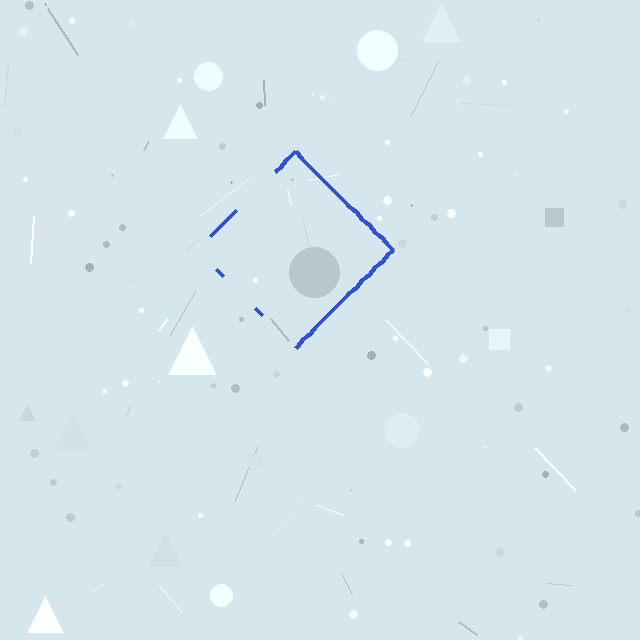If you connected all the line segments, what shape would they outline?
They would outline a diamond.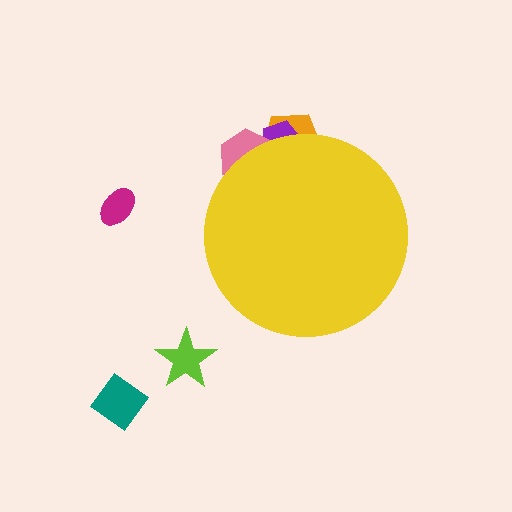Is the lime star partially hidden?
No, the lime star is fully visible.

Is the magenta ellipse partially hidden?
No, the magenta ellipse is fully visible.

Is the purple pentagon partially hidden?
Yes, the purple pentagon is partially hidden behind the yellow circle.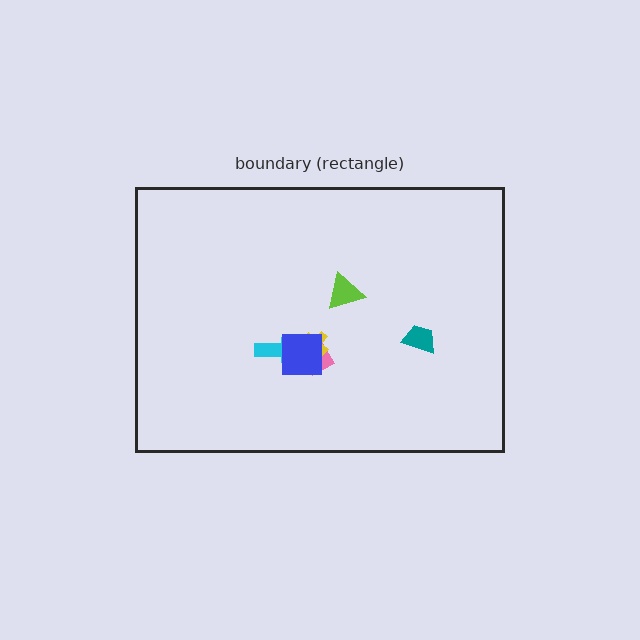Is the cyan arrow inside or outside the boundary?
Inside.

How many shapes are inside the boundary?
6 inside, 0 outside.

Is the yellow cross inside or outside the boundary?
Inside.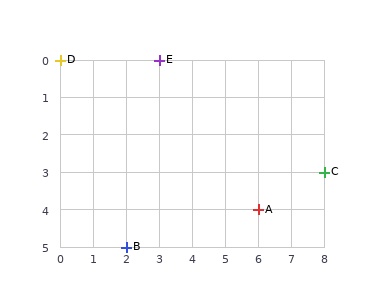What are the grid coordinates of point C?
Point C is at grid coordinates (8, 3).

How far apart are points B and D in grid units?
Points B and D are 2 columns and 5 rows apart (about 5.4 grid units diagonally).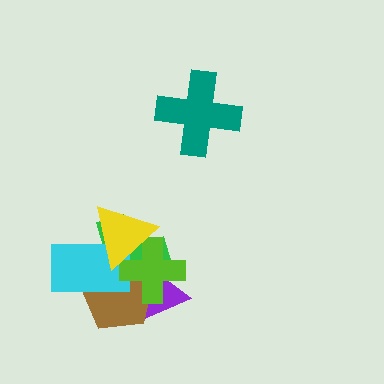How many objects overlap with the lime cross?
5 objects overlap with the lime cross.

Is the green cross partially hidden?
Yes, it is partially covered by another shape.